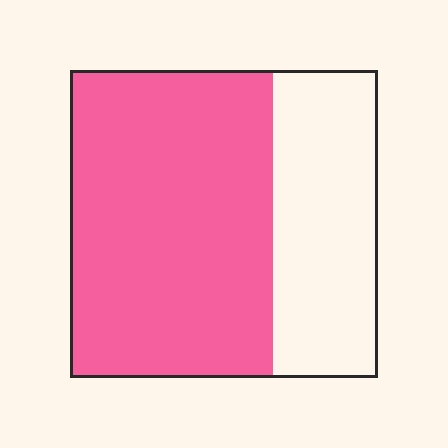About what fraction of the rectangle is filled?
About two thirds (2/3).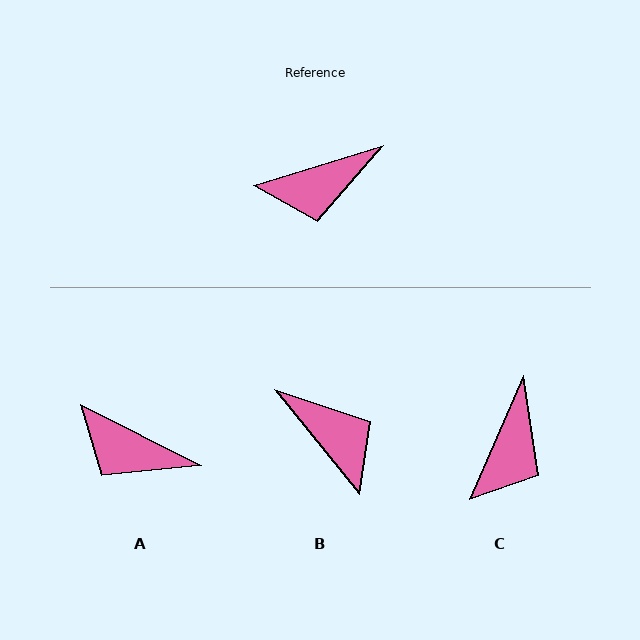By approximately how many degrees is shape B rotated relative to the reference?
Approximately 112 degrees counter-clockwise.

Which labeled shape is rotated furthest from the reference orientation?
B, about 112 degrees away.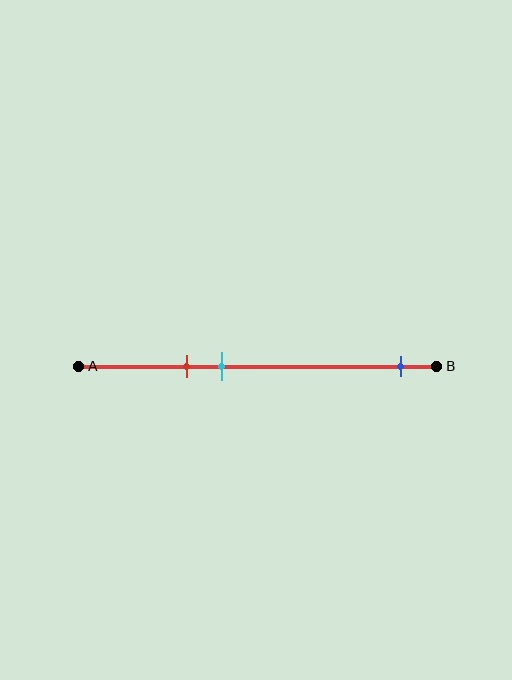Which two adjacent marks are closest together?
The red and cyan marks are the closest adjacent pair.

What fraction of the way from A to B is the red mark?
The red mark is approximately 30% (0.3) of the way from A to B.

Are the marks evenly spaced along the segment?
No, the marks are not evenly spaced.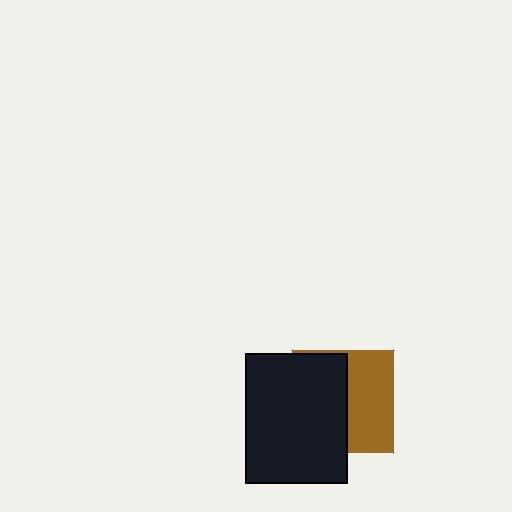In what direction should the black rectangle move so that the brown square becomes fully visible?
The black rectangle should move left. That is the shortest direction to clear the overlap and leave the brown square fully visible.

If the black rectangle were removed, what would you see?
You would see the complete brown square.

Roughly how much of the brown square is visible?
About half of it is visible (roughly 47%).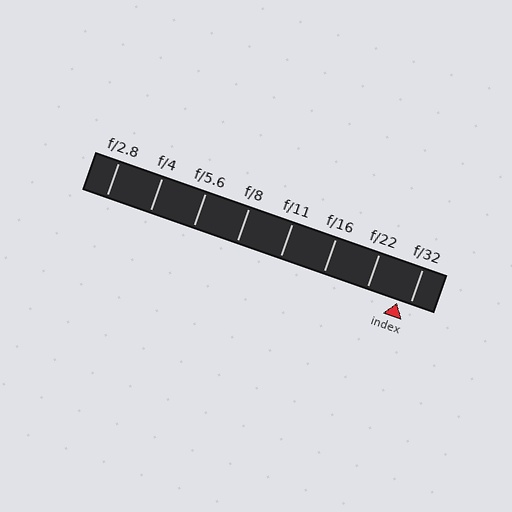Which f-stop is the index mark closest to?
The index mark is closest to f/32.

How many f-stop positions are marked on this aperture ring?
There are 8 f-stop positions marked.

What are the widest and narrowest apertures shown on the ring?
The widest aperture shown is f/2.8 and the narrowest is f/32.